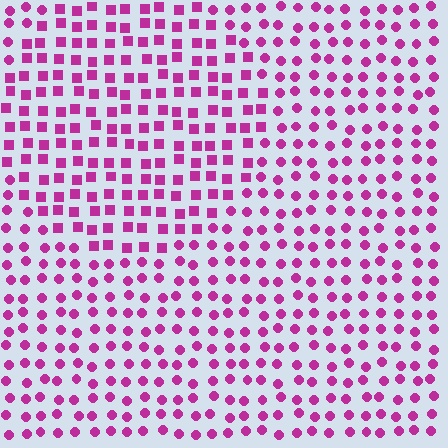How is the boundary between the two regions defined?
The boundary is defined by a change in element shape: squares inside vs. circles outside. All elements share the same color and spacing.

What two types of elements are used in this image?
The image uses squares inside the circle region and circles outside it.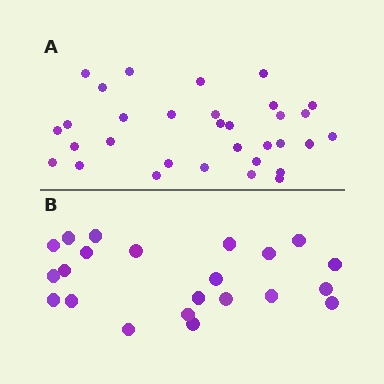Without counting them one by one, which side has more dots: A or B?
Region A (the top region) has more dots.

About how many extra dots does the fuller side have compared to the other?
Region A has roughly 10 or so more dots than region B.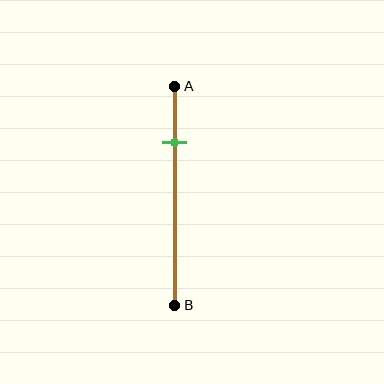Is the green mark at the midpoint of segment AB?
No, the mark is at about 25% from A, not at the 50% midpoint.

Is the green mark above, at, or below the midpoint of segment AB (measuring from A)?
The green mark is above the midpoint of segment AB.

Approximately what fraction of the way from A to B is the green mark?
The green mark is approximately 25% of the way from A to B.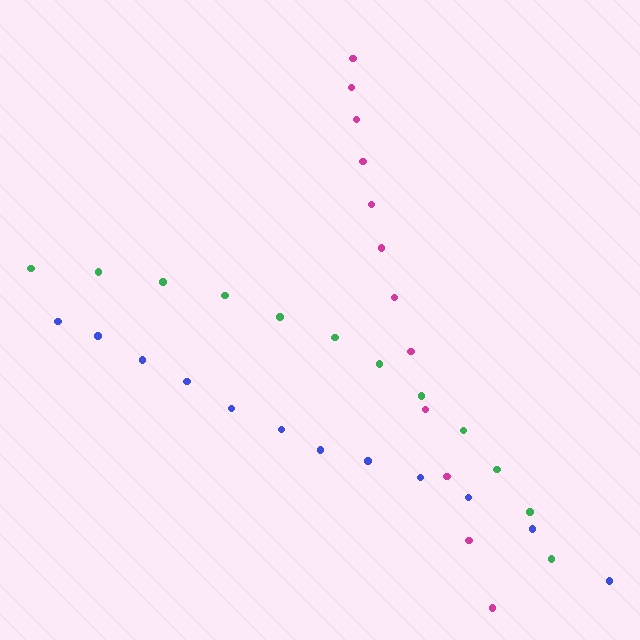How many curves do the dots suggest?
There are 3 distinct paths.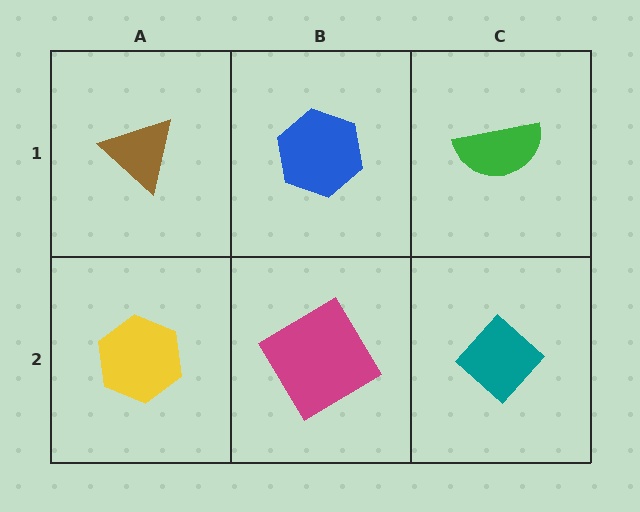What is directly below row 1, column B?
A magenta diamond.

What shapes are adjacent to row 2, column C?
A green semicircle (row 1, column C), a magenta diamond (row 2, column B).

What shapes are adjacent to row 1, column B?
A magenta diamond (row 2, column B), a brown triangle (row 1, column A), a green semicircle (row 1, column C).